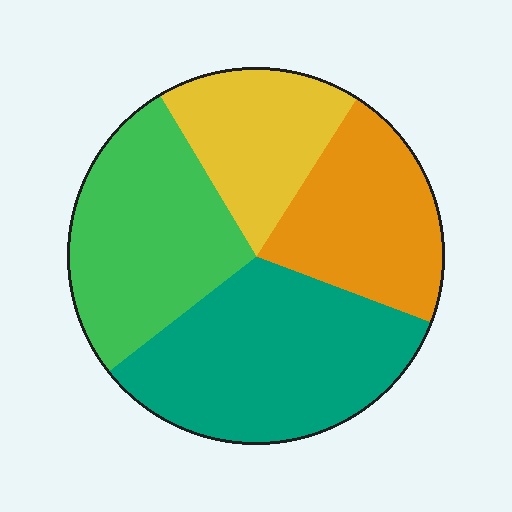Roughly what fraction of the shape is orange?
Orange takes up less than a quarter of the shape.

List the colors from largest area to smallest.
From largest to smallest: teal, green, orange, yellow.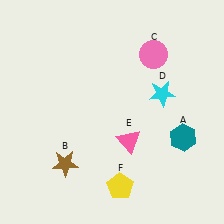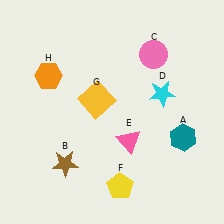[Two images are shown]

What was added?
A yellow square (G), an orange hexagon (H) were added in Image 2.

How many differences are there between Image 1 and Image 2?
There are 2 differences between the two images.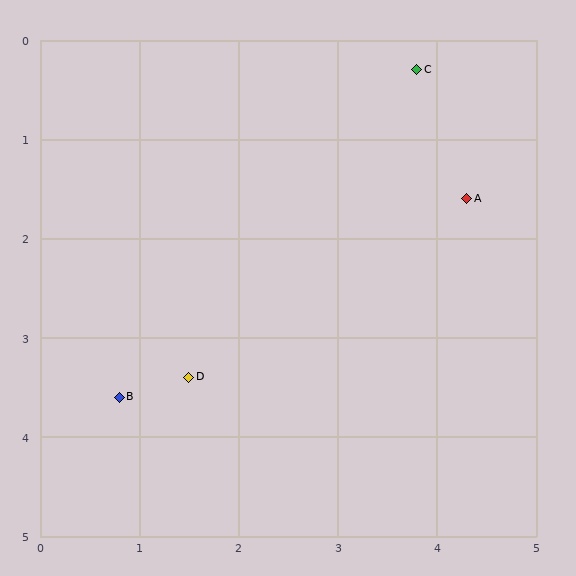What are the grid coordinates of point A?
Point A is at approximately (4.3, 1.6).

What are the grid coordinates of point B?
Point B is at approximately (0.8, 3.6).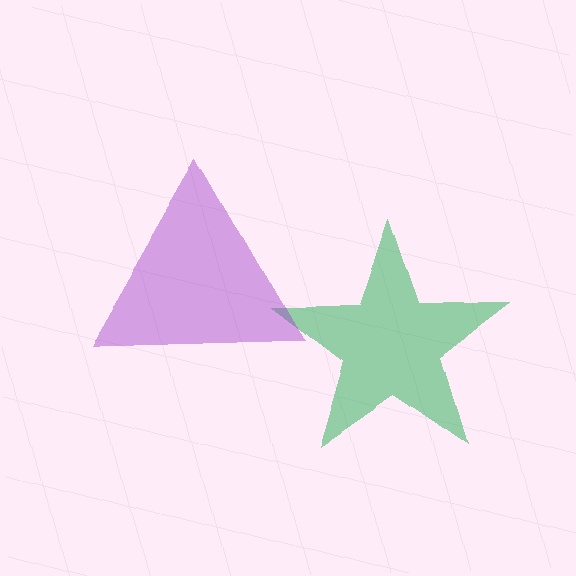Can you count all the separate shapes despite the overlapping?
Yes, there are 2 separate shapes.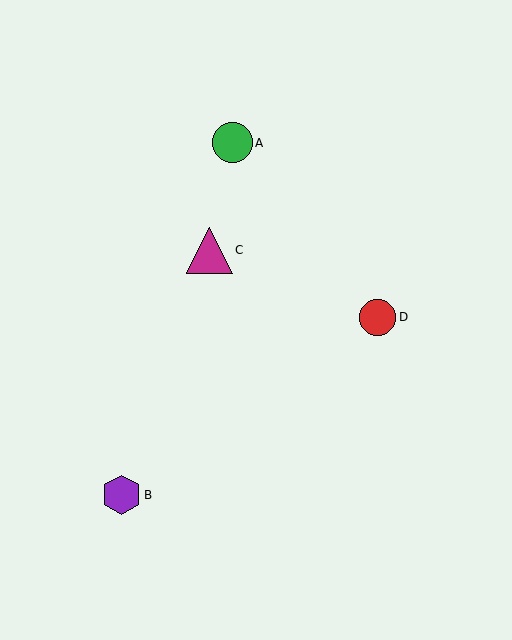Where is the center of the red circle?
The center of the red circle is at (378, 317).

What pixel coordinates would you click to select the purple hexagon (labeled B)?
Click at (122, 495) to select the purple hexagon B.